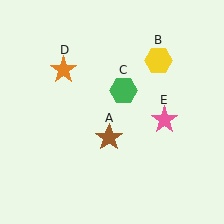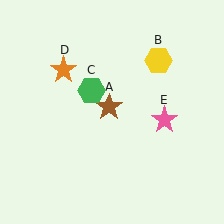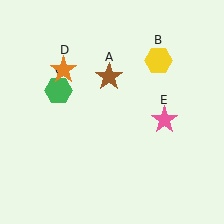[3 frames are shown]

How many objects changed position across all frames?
2 objects changed position: brown star (object A), green hexagon (object C).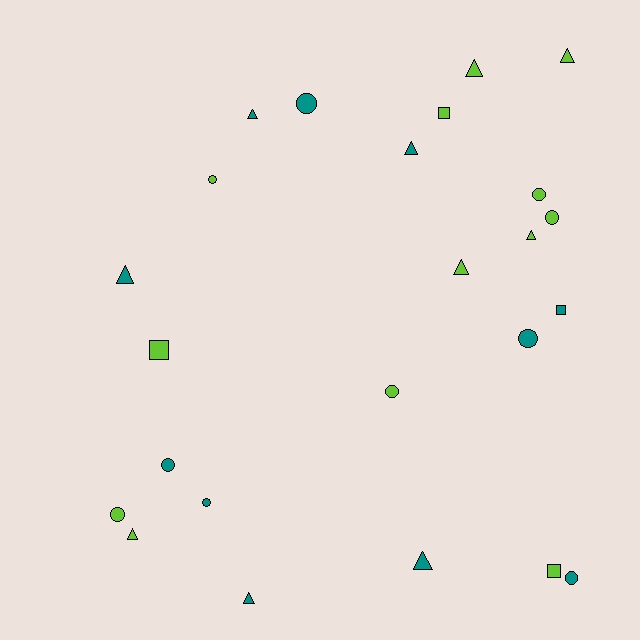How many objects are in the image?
There are 24 objects.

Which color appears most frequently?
Lime, with 13 objects.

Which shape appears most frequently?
Triangle, with 10 objects.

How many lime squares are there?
There are 3 lime squares.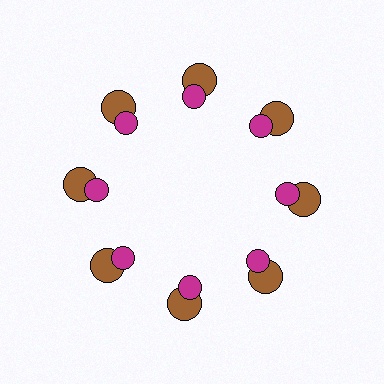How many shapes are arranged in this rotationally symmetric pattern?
There are 16 shapes, arranged in 8 groups of 2.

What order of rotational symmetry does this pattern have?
This pattern has 8-fold rotational symmetry.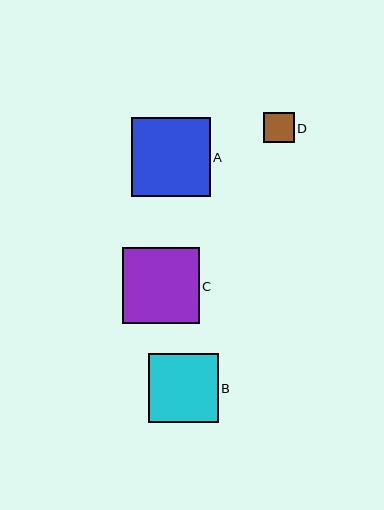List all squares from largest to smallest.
From largest to smallest: A, C, B, D.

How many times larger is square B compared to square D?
Square B is approximately 2.3 times the size of square D.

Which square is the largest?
Square A is the largest with a size of approximately 79 pixels.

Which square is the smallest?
Square D is the smallest with a size of approximately 31 pixels.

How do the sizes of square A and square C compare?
Square A and square C are approximately the same size.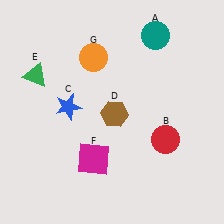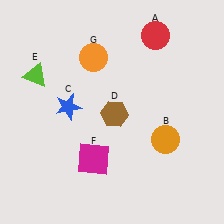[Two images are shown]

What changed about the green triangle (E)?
In Image 1, E is green. In Image 2, it changed to lime.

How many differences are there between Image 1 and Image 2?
There are 3 differences between the two images.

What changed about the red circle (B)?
In Image 1, B is red. In Image 2, it changed to orange.